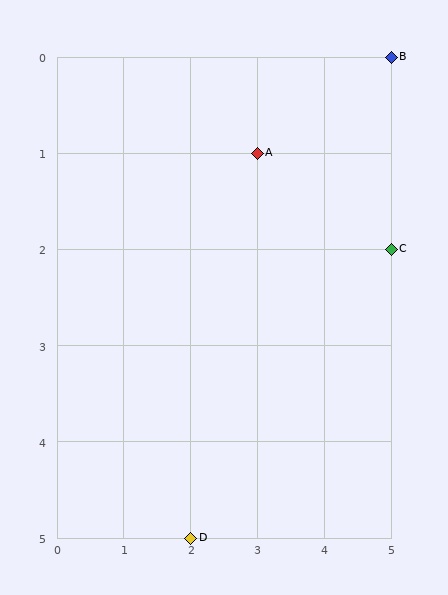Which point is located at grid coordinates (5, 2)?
Point C is at (5, 2).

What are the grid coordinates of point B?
Point B is at grid coordinates (5, 0).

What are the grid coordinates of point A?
Point A is at grid coordinates (3, 1).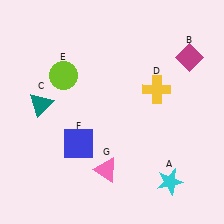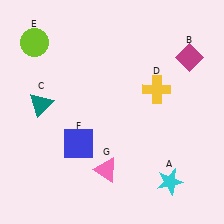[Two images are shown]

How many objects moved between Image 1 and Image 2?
1 object moved between the two images.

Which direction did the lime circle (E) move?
The lime circle (E) moved up.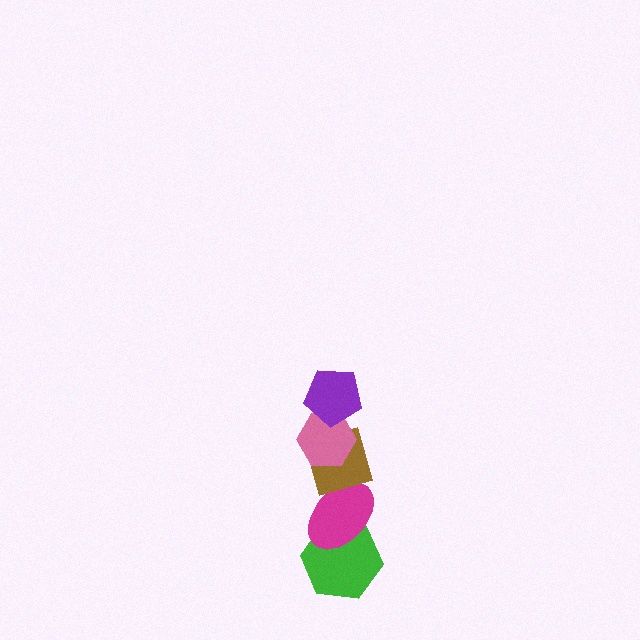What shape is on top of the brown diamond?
The pink hexagon is on top of the brown diamond.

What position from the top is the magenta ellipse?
The magenta ellipse is 4th from the top.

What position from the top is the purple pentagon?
The purple pentagon is 1st from the top.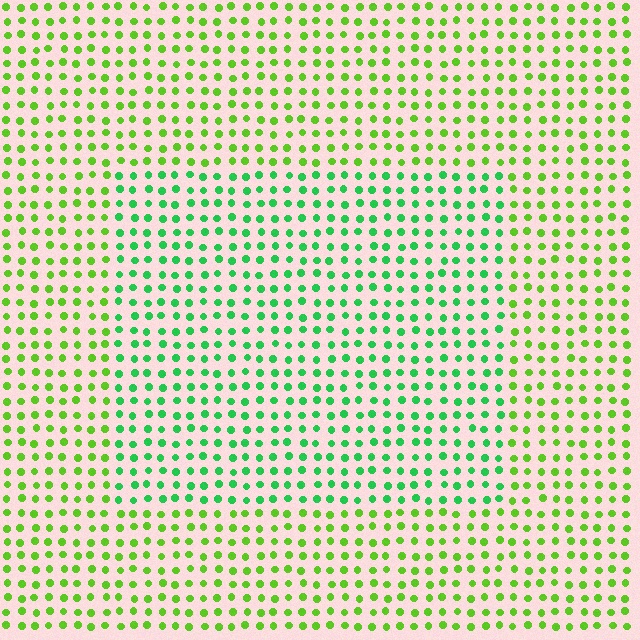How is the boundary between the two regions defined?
The boundary is defined purely by a slight shift in hue (about 36 degrees). Spacing, size, and orientation are identical on both sides.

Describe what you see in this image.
The image is filled with small lime elements in a uniform arrangement. A rectangle-shaped region is visible where the elements are tinted to a slightly different hue, forming a subtle color boundary.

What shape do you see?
I see a rectangle.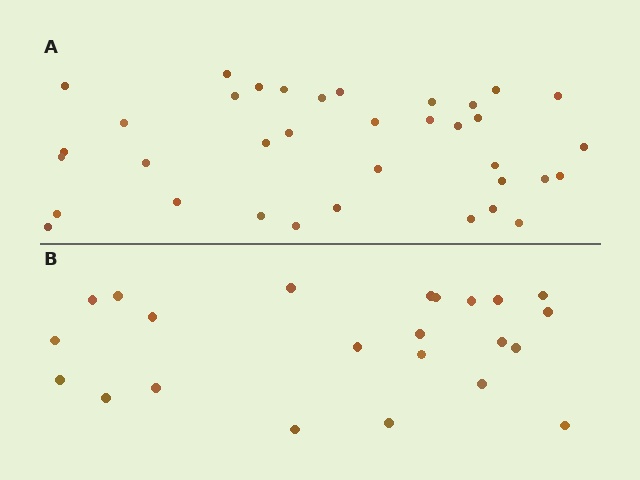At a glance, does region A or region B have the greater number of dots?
Region A (the top region) has more dots.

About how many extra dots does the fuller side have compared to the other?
Region A has approximately 15 more dots than region B.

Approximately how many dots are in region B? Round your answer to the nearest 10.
About 20 dots. (The exact count is 23, which rounds to 20.)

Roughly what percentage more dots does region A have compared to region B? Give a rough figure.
About 55% more.